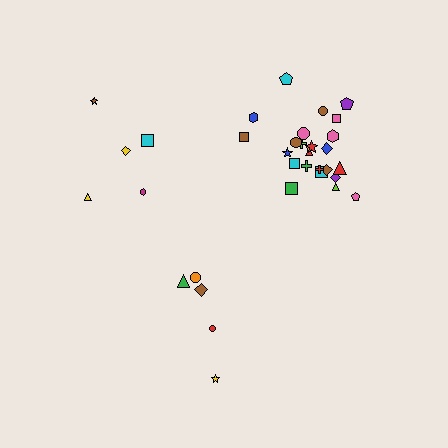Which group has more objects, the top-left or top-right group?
The top-right group.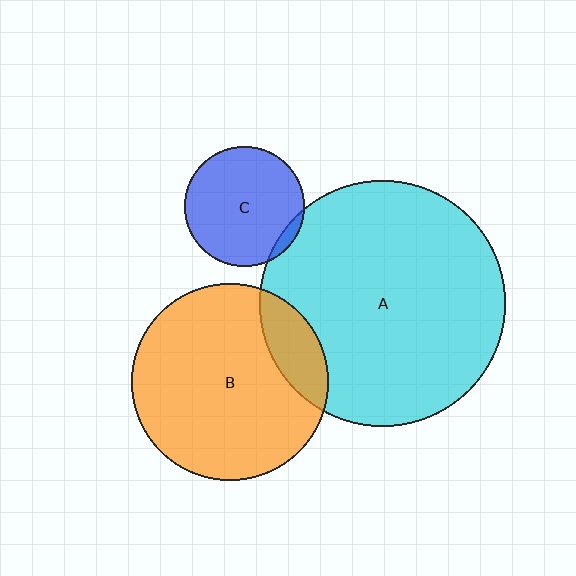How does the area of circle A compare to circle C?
Approximately 4.2 times.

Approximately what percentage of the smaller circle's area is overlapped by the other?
Approximately 5%.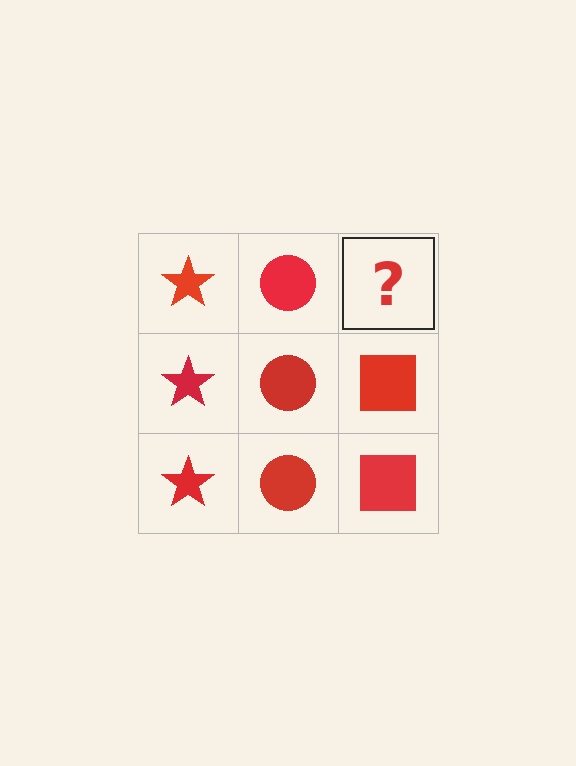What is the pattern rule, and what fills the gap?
The rule is that each column has a consistent shape. The gap should be filled with a red square.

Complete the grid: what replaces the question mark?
The question mark should be replaced with a red square.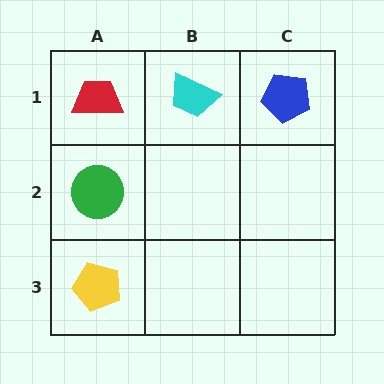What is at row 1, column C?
A blue pentagon.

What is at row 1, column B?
A cyan trapezoid.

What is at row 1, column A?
A red trapezoid.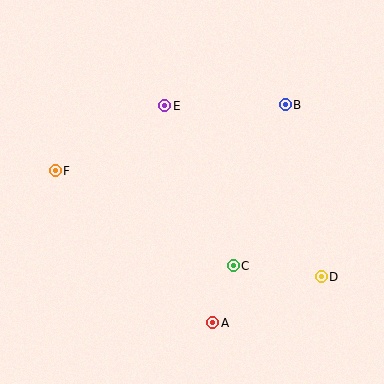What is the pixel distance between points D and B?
The distance between D and B is 176 pixels.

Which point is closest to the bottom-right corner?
Point D is closest to the bottom-right corner.